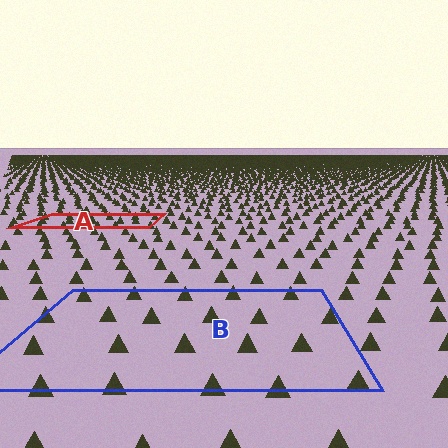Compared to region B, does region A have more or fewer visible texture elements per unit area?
Region A has more texture elements per unit area — they are packed more densely because it is farther away.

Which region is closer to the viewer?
Region B is closer. The texture elements there are larger and more spread out.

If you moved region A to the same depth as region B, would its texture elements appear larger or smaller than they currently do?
They would appear larger. At a closer depth, the same texture elements are projected at a bigger on-screen size.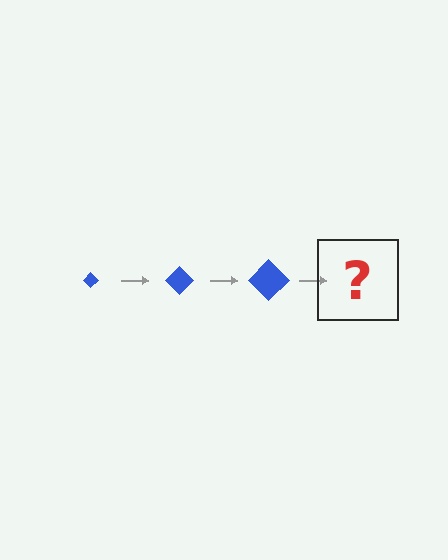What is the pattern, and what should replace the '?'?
The pattern is that the diamond gets progressively larger each step. The '?' should be a blue diamond, larger than the previous one.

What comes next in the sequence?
The next element should be a blue diamond, larger than the previous one.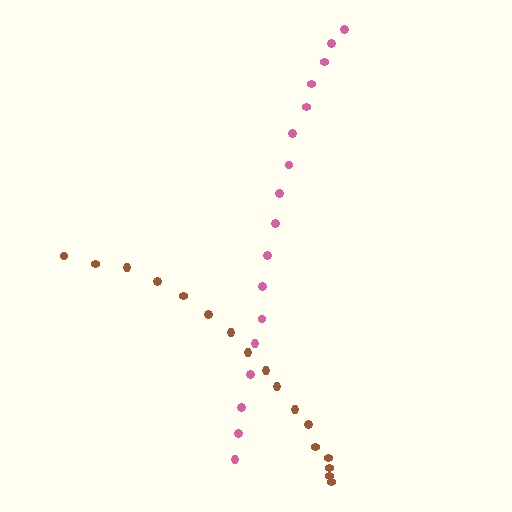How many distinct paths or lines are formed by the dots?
There are 2 distinct paths.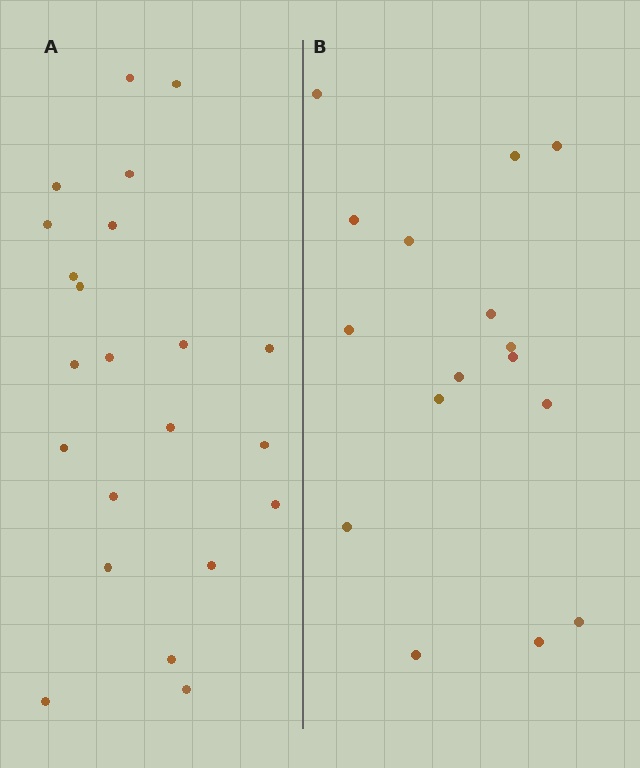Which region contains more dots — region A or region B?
Region A (the left region) has more dots.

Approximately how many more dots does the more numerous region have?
Region A has about 6 more dots than region B.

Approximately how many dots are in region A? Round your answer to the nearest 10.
About 20 dots. (The exact count is 22, which rounds to 20.)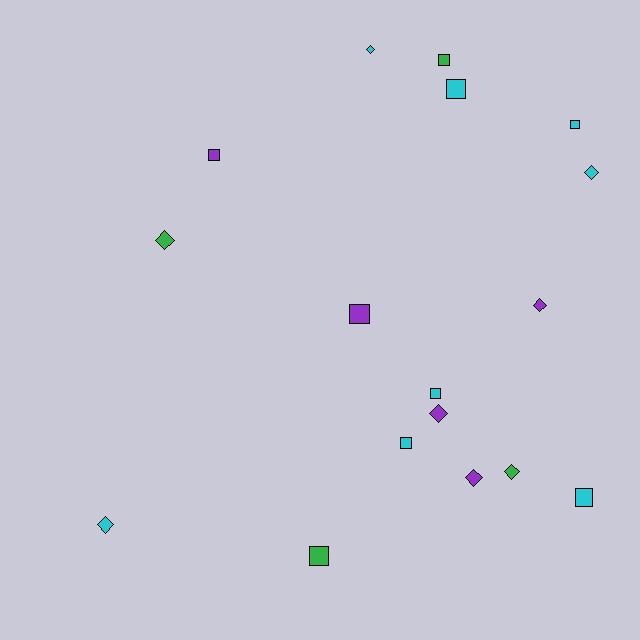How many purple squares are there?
There are 2 purple squares.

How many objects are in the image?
There are 17 objects.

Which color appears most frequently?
Cyan, with 8 objects.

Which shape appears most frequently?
Square, with 9 objects.